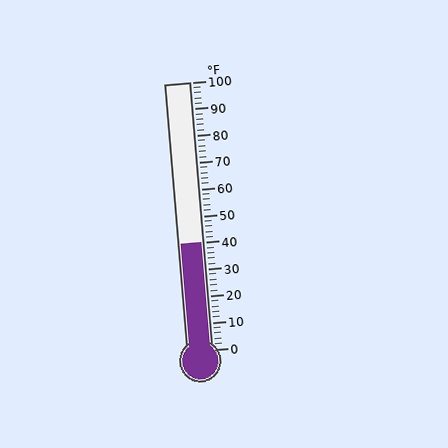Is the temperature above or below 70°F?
The temperature is below 70°F.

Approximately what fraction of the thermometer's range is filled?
The thermometer is filled to approximately 40% of its range.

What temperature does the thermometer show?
The thermometer shows approximately 40°F.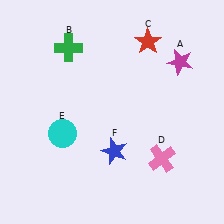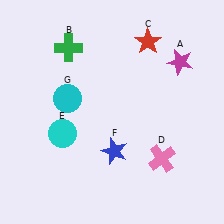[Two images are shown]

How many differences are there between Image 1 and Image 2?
There is 1 difference between the two images.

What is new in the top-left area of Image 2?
A cyan circle (G) was added in the top-left area of Image 2.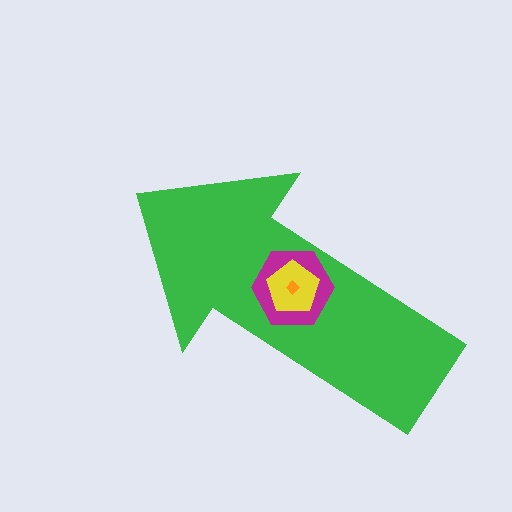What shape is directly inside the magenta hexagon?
The yellow pentagon.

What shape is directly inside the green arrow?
The magenta hexagon.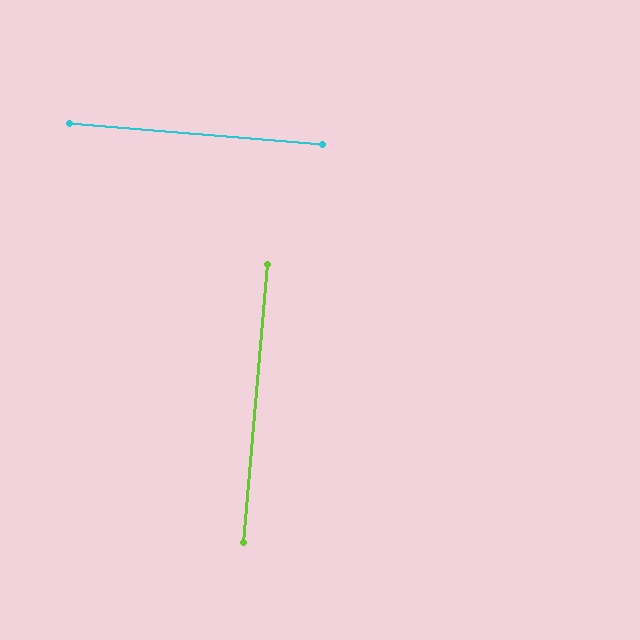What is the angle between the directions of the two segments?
Approximately 90 degrees.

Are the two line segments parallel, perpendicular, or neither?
Perpendicular — they meet at approximately 90°.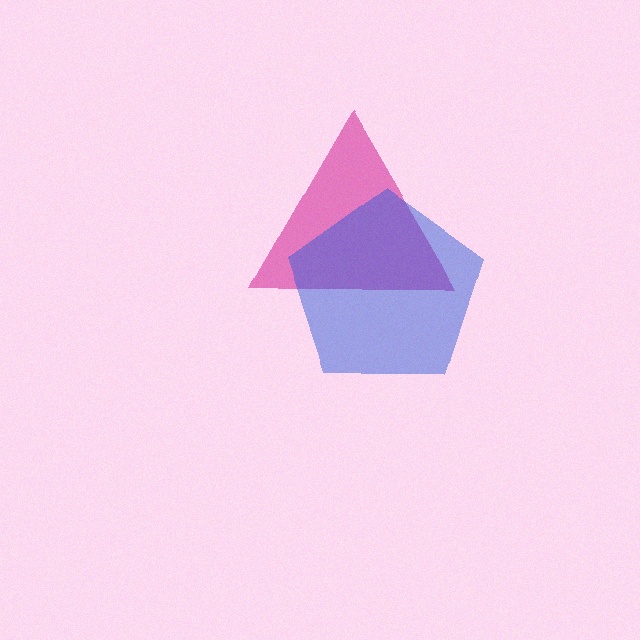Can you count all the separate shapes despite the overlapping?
Yes, there are 2 separate shapes.